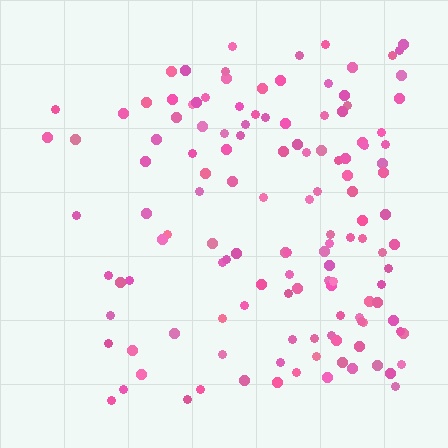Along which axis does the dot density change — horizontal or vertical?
Horizontal.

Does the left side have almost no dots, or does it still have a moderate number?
Still a moderate number, just noticeably fewer than the right.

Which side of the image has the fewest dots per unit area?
The left.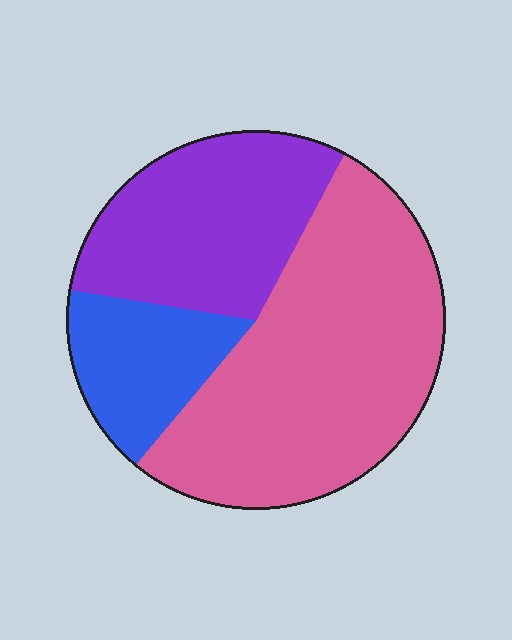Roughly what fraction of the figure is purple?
Purple covers around 30% of the figure.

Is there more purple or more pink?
Pink.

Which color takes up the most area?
Pink, at roughly 55%.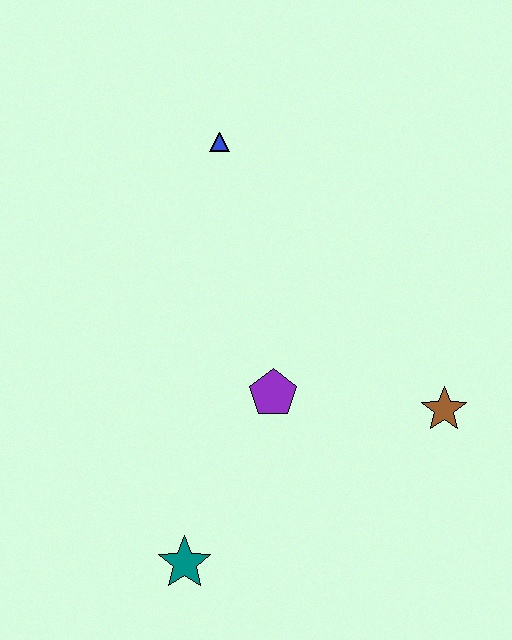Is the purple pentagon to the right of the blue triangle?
Yes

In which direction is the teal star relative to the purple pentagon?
The teal star is below the purple pentagon.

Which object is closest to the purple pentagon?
The brown star is closest to the purple pentagon.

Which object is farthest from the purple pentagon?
The blue triangle is farthest from the purple pentagon.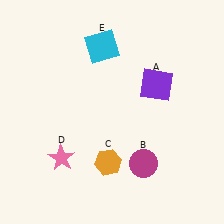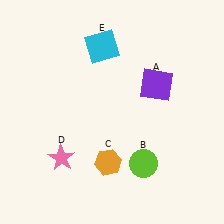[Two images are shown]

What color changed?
The circle (B) changed from magenta in Image 1 to lime in Image 2.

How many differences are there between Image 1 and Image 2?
There is 1 difference between the two images.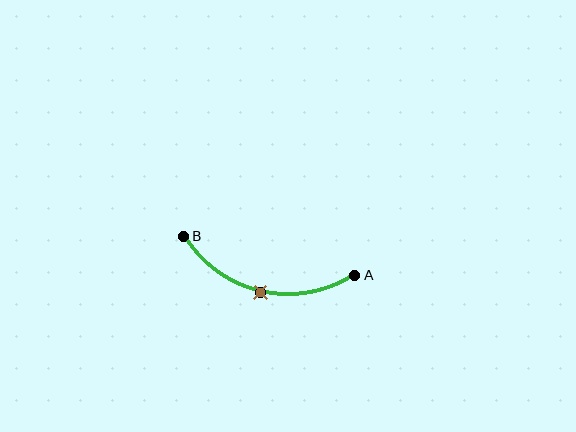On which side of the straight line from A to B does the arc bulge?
The arc bulges below the straight line connecting A and B.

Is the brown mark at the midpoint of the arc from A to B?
Yes. The brown mark lies on the arc at equal arc-length from both A and B — it is the arc midpoint.